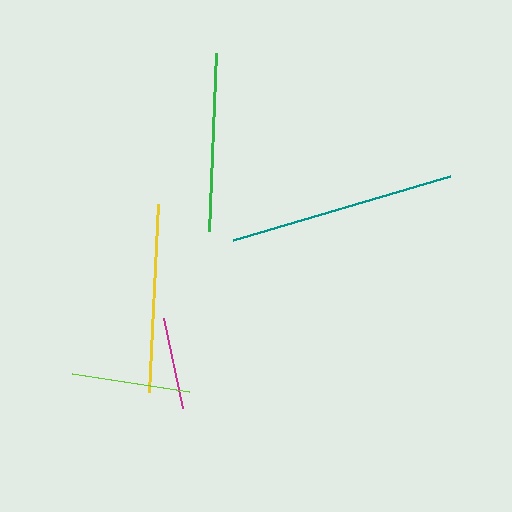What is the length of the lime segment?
The lime segment is approximately 119 pixels long.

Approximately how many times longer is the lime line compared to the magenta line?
The lime line is approximately 1.3 times the length of the magenta line.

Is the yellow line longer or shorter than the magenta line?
The yellow line is longer than the magenta line.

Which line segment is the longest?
The teal line is the longest at approximately 227 pixels.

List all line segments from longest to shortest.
From longest to shortest: teal, yellow, green, lime, magenta.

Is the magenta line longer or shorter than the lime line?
The lime line is longer than the magenta line.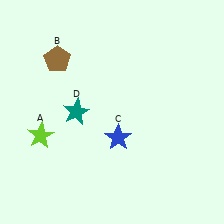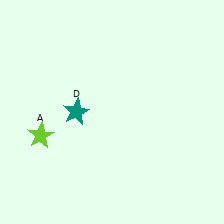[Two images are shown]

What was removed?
The blue star (C), the brown pentagon (B) were removed in Image 2.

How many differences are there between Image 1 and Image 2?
There are 2 differences between the two images.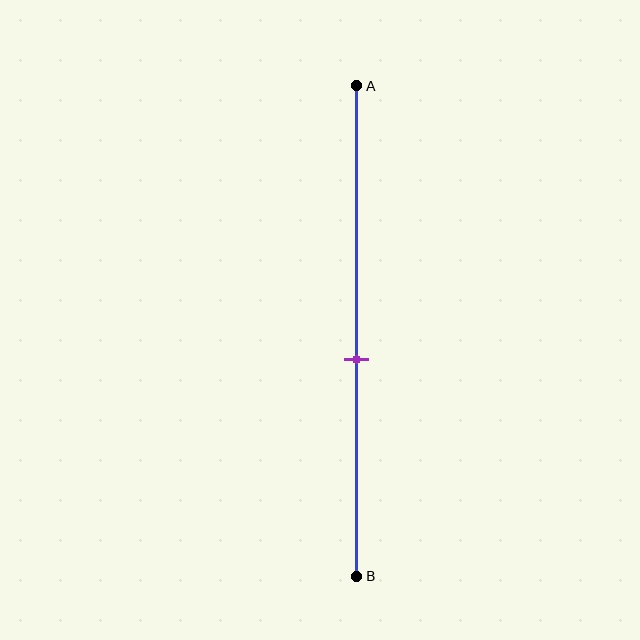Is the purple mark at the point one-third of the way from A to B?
No, the mark is at about 55% from A, not at the 33% one-third point.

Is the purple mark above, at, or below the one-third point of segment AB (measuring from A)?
The purple mark is below the one-third point of segment AB.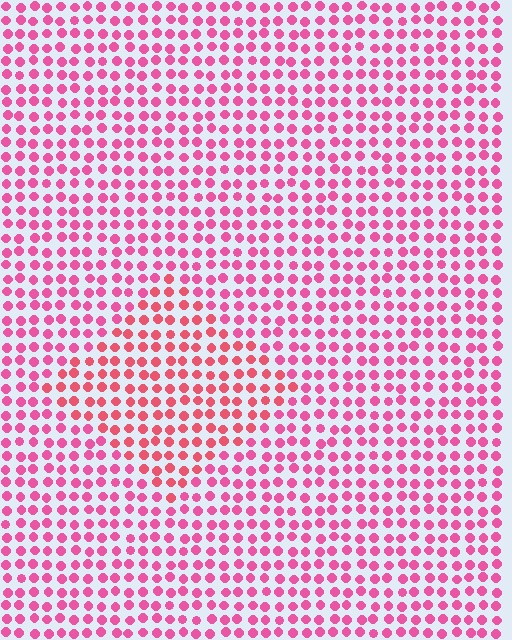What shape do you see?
I see a diamond.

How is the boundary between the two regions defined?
The boundary is defined purely by a slight shift in hue (about 21 degrees). Spacing, size, and orientation are identical on both sides.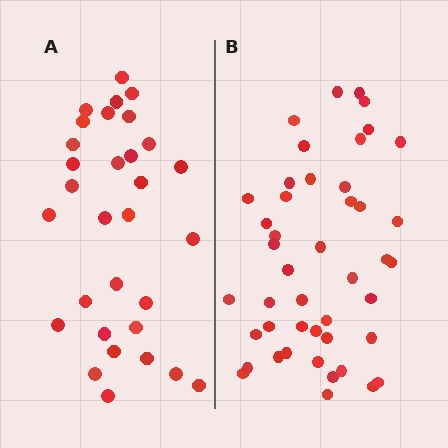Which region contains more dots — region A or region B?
Region B (the right region) has more dots.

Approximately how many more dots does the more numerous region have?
Region B has approximately 15 more dots than region A.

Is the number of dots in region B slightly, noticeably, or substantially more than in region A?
Region B has substantially more. The ratio is roughly 1.5 to 1.